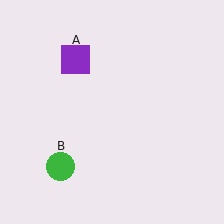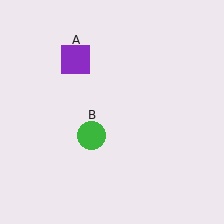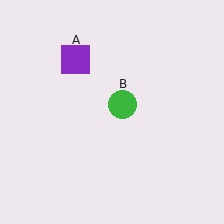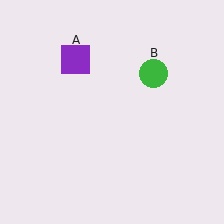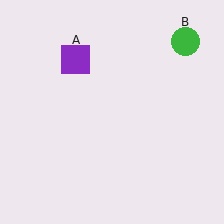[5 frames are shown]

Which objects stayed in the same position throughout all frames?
Purple square (object A) remained stationary.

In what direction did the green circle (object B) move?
The green circle (object B) moved up and to the right.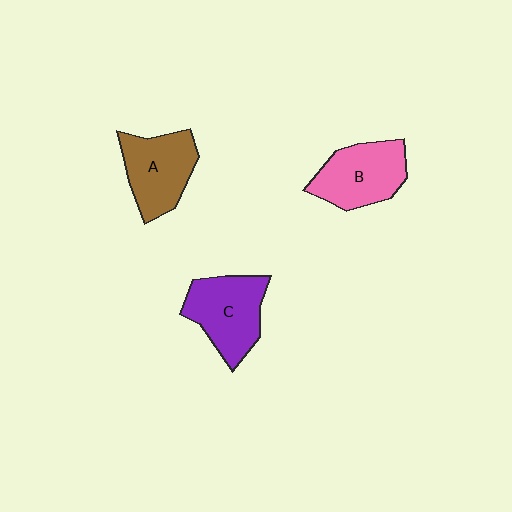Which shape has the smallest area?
Shape A (brown).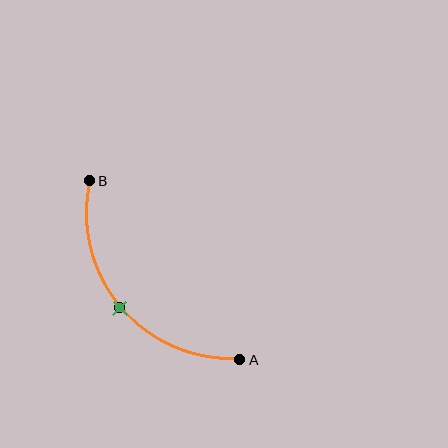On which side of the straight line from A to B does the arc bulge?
The arc bulges below and to the left of the straight line connecting A and B.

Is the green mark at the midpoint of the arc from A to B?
Yes. The green mark lies on the arc at equal arc-length from both A and B — it is the arc midpoint.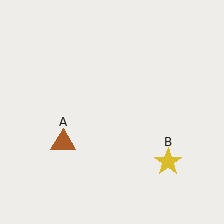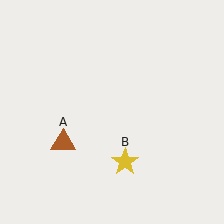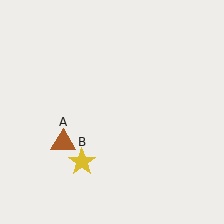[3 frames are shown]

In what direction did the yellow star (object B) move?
The yellow star (object B) moved left.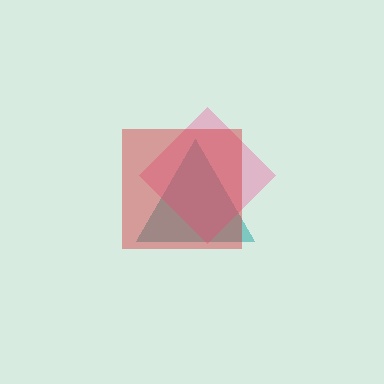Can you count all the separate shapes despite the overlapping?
Yes, there are 3 separate shapes.